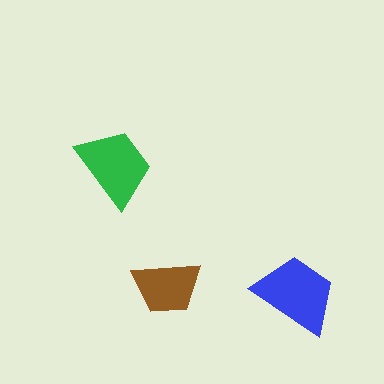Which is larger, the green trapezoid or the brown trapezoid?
The green one.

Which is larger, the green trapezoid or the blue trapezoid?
The blue one.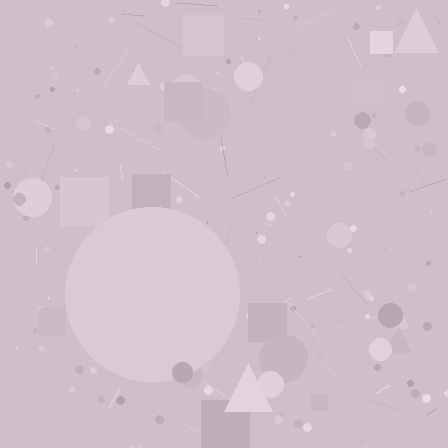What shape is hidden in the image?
A circle is hidden in the image.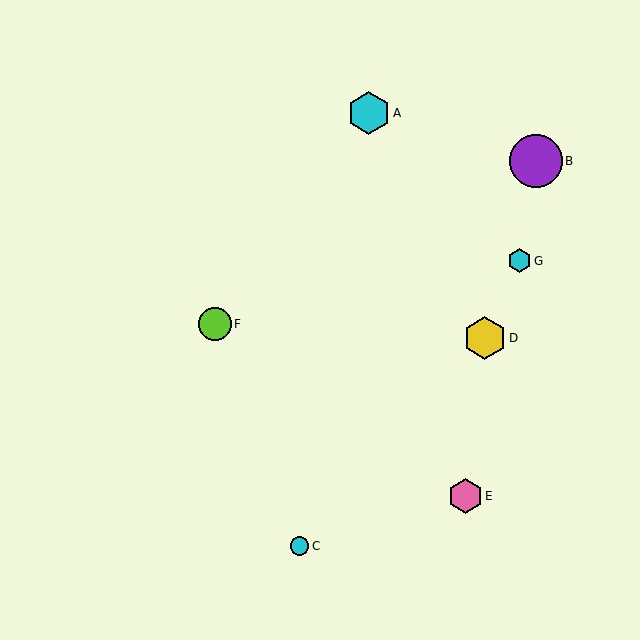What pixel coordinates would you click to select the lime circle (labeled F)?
Click at (215, 324) to select the lime circle F.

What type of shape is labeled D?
Shape D is a yellow hexagon.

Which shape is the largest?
The purple circle (labeled B) is the largest.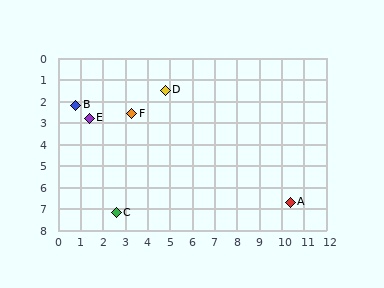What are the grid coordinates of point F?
Point F is at approximately (3.3, 2.6).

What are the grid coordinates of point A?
Point A is at approximately (10.4, 6.7).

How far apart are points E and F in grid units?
Points E and F are about 1.9 grid units apart.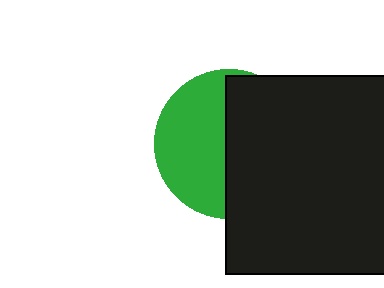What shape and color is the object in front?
The object in front is a black square.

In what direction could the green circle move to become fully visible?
The green circle could move left. That would shift it out from behind the black square entirely.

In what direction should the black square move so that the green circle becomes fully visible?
The black square should move right. That is the shortest direction to clear the overlap and leave the green circle fully visible.